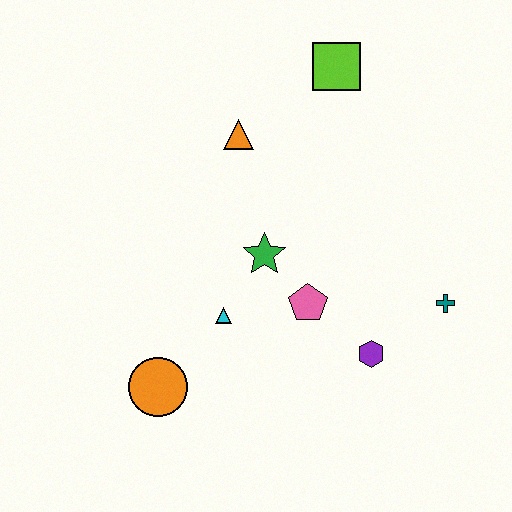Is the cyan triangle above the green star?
No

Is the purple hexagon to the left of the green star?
No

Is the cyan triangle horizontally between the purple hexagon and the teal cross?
No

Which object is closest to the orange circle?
The cyan triangle is closest to the orange circle.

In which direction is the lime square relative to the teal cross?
The lime square is above the teal cross.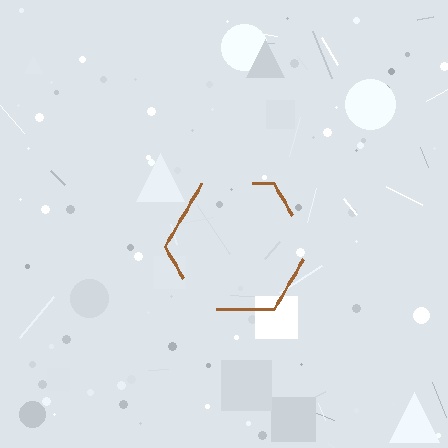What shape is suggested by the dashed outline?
The dashed outline suggests a hexagon.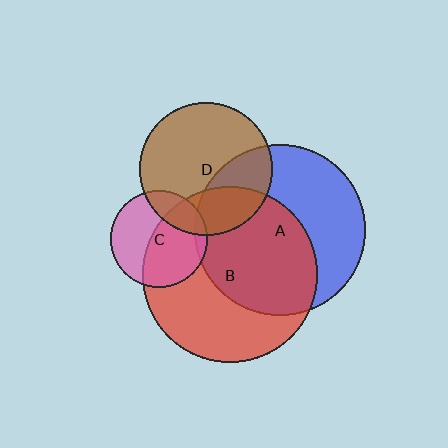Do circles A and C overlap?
Yes.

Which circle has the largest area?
Circle B (red).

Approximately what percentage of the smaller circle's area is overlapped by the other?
Approximately 5%.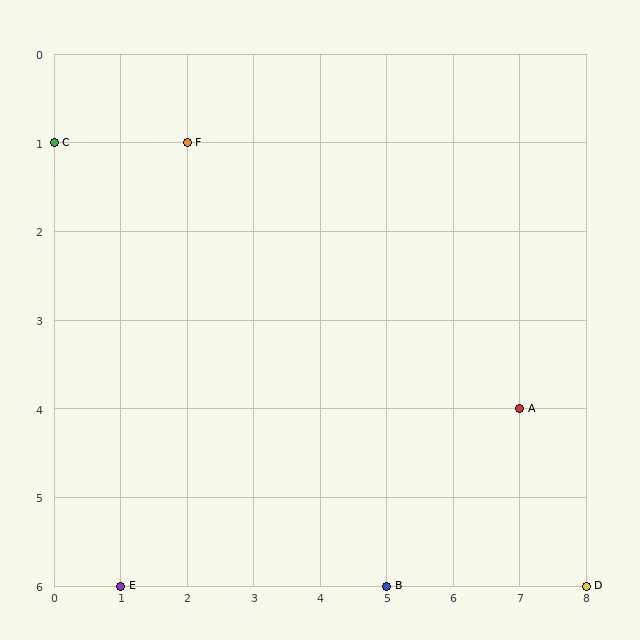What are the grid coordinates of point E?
Point E is at grid coordinates (1, 6).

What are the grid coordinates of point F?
Point F is at grid coordinates (2, 1).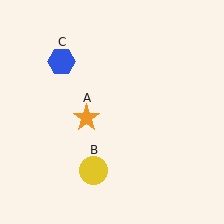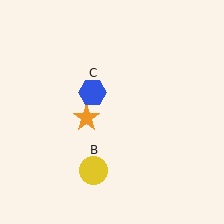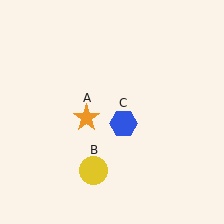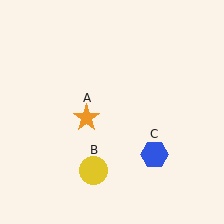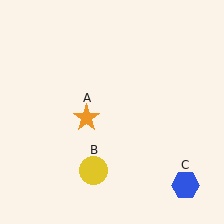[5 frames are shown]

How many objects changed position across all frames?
1 object changed position: blue hexagon (object C).